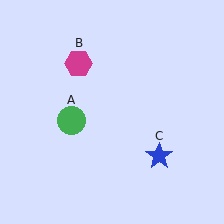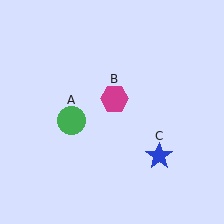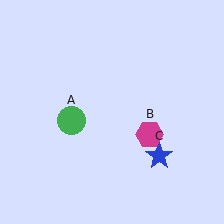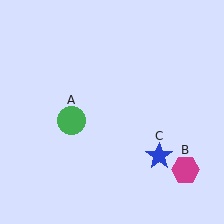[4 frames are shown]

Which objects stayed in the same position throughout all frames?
Green circle (object A) and blue star (object C) remained stationary.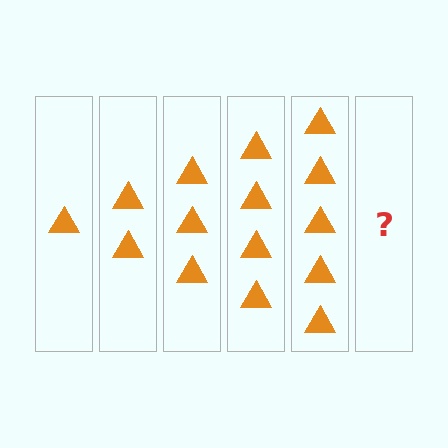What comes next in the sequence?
The next element should be 6 triangles.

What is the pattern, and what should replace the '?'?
The pattern is that each step adds one more triangle. The '?' should be 6 triangles.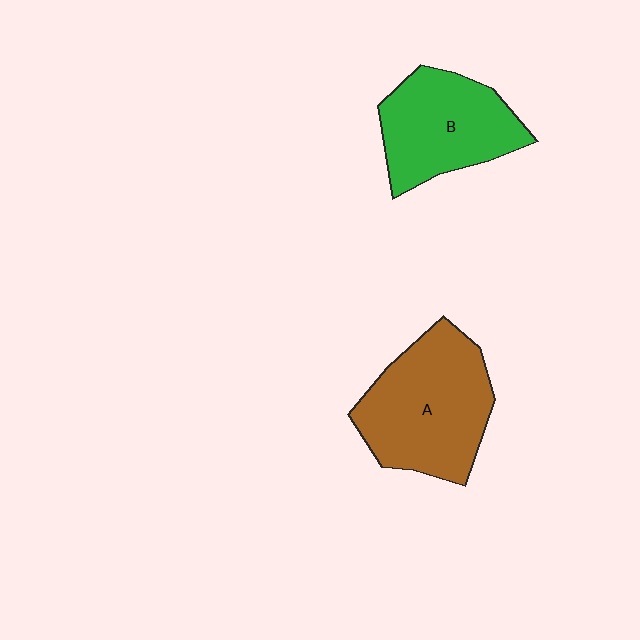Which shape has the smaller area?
Shape B (green).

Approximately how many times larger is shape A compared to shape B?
Approximately 1.2 times.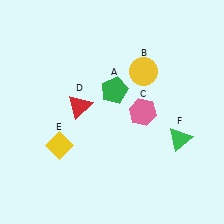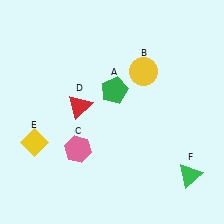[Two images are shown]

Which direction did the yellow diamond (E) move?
The yellow diamond (E) moved left.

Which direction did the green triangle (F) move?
The green triangle (F) moved down.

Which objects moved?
The objects that moved are: the pink hexagon (C), the yellow diamond (E), the green triangle (F).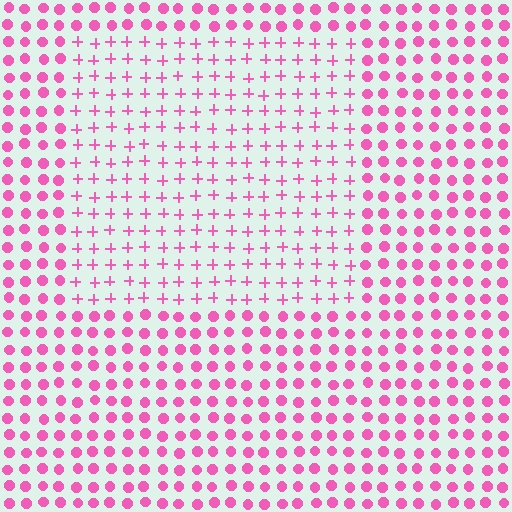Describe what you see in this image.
The image is filled with small pink elements arranged in a uniform grid. A rectangle-shaped region contains plus signs, while the surrounding area contains circles. The boundary is defined purely by the change in element shape.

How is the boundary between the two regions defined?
The boundary is defined by a change in element shape: plus signs inside vs. circles outside. All elements share the same color and spacing.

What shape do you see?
I see a rectangle.